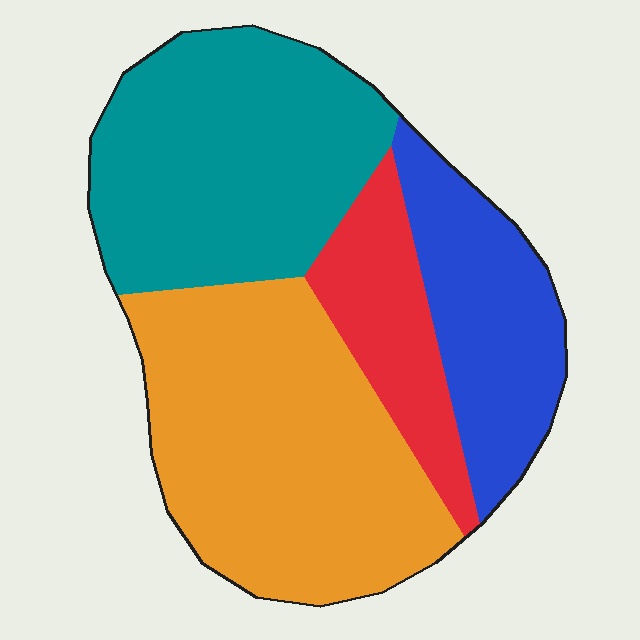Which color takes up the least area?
Red, at roughly 15%.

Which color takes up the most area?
Orange, at roughly 35%.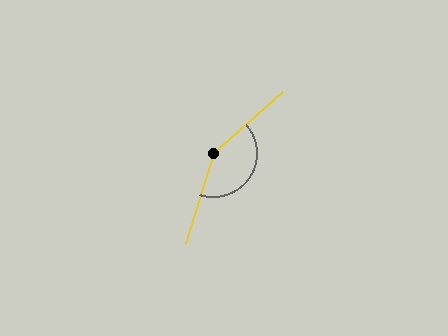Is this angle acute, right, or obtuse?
It is obtuse.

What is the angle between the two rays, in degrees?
Approximately 148 degrees.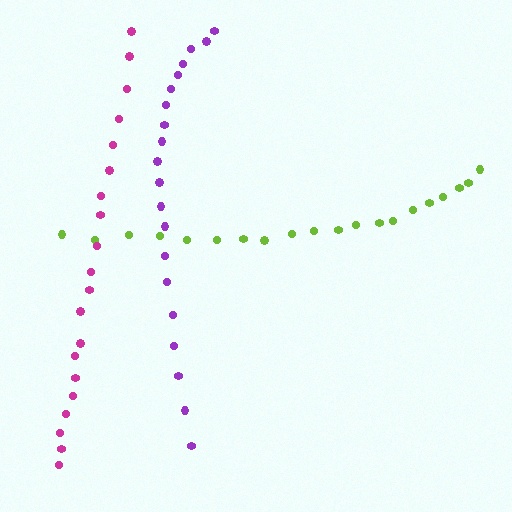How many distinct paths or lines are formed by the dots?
There are 3 distinct paths.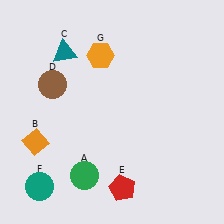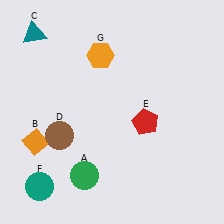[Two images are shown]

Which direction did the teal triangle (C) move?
The teal triangle (C) moved left.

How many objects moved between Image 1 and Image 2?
3 objects moved between the two images.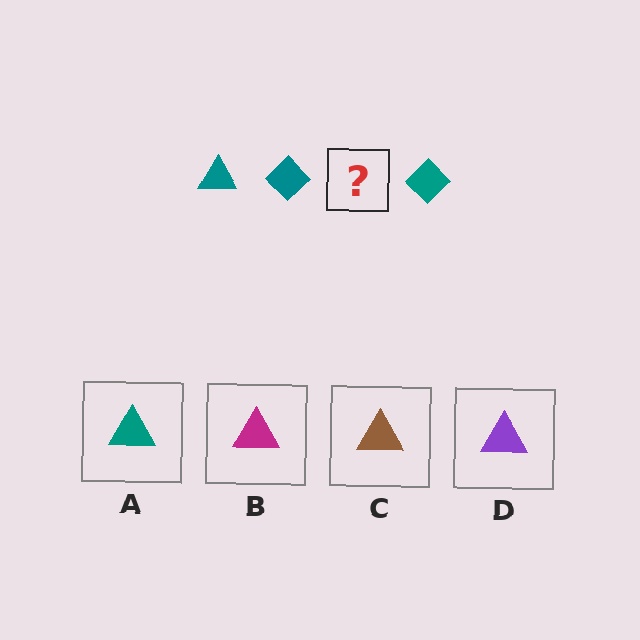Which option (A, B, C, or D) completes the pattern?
A.